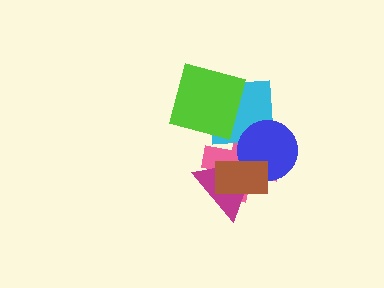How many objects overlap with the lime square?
2 objects overlap with the lime square.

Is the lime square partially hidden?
No, no other shape covers it.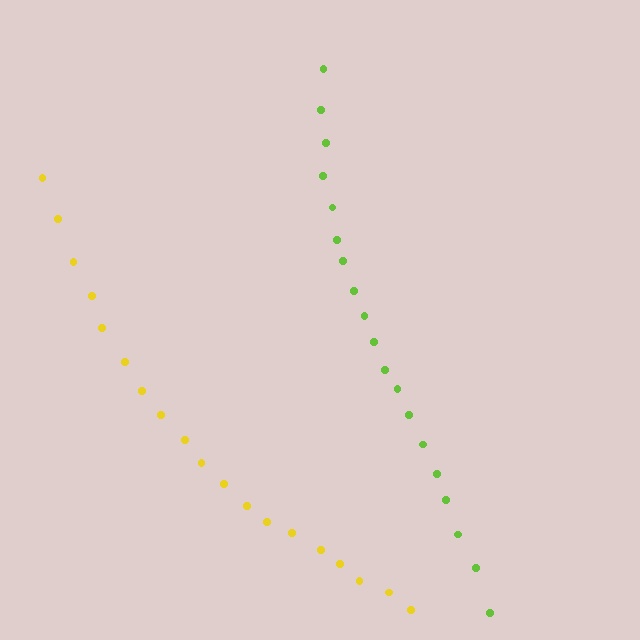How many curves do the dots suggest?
There are 2 distinct paths.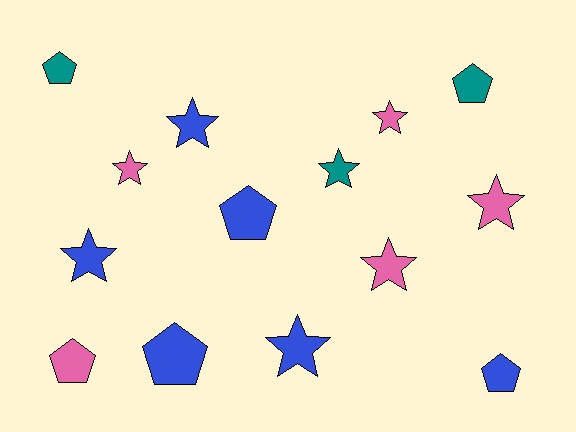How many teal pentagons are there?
There are 2 teal pentagons.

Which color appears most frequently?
Blue, with 6 objects.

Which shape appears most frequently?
Star, with 8 objects.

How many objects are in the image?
There are 14 objects.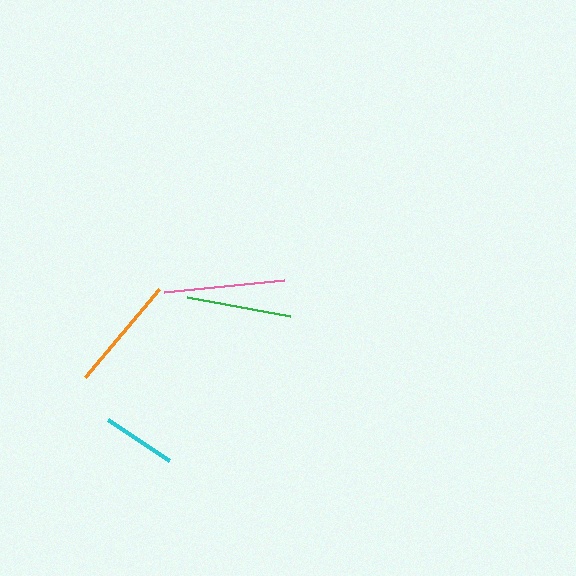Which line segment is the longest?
The pink line is the longest at approximately 121 pixels.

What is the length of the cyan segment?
The cyan segment is approximately 73 pixels long.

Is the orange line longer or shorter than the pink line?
The pink line is longer than the orange line.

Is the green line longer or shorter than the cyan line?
The green line is longer than the cyan line.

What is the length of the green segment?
The green segment is approximately 105 pixels long.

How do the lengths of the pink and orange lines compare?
The pink and orange lines are approximately the same length.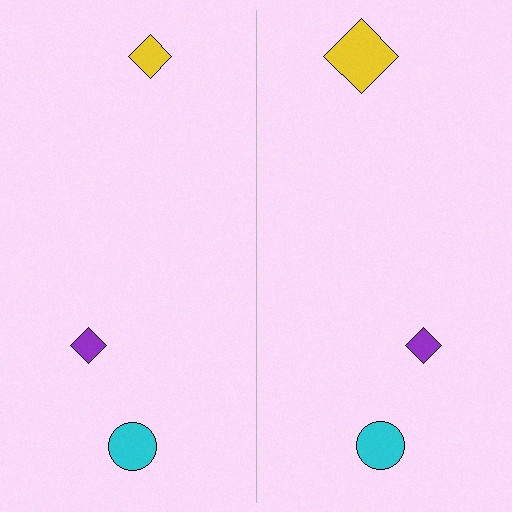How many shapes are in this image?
There are 6 shapes in this image.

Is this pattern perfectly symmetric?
No, the pattern is not perfectly symmetric. The yellow diamond on the right side has a different size than its mirror counterpart.